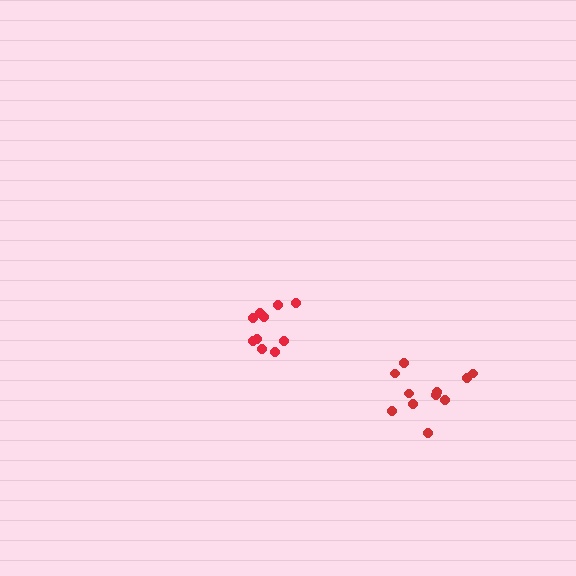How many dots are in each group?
Group 1: 10 dots, Group 2: 11 dots (21 total).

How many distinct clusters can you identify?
There are 2 distinct clusters.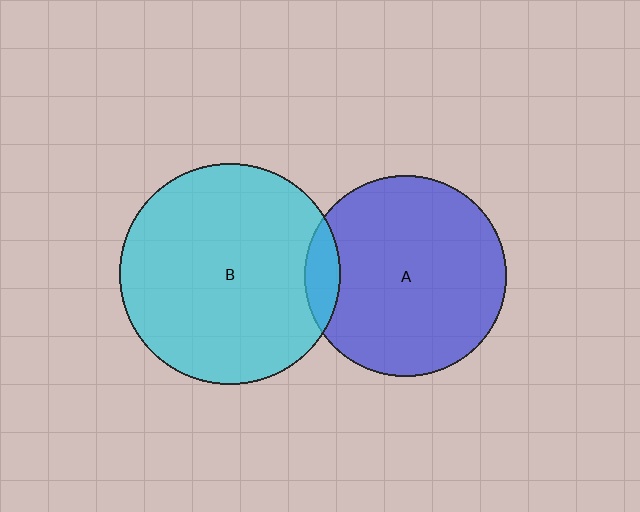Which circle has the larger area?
Circle B (cyan).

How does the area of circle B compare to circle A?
Approximately 1.2 times.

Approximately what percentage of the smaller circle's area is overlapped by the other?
Approximately 10%.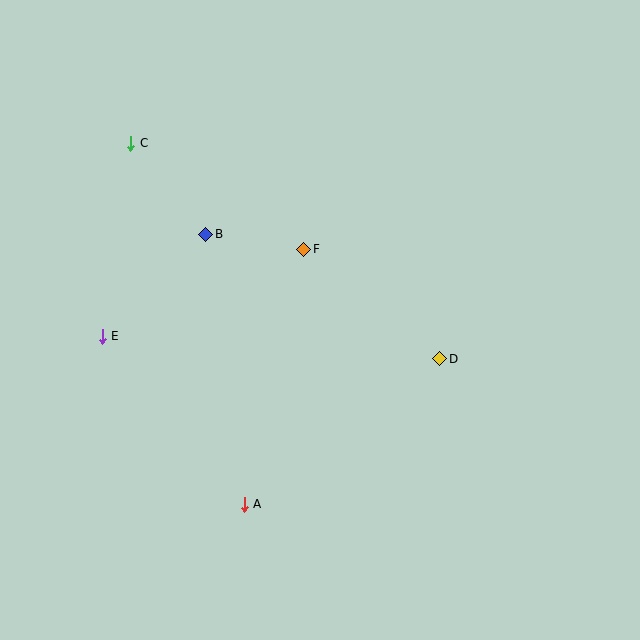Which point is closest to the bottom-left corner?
Point A is closest to the bottom-left corner.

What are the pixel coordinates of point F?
Point F is at (304, 249).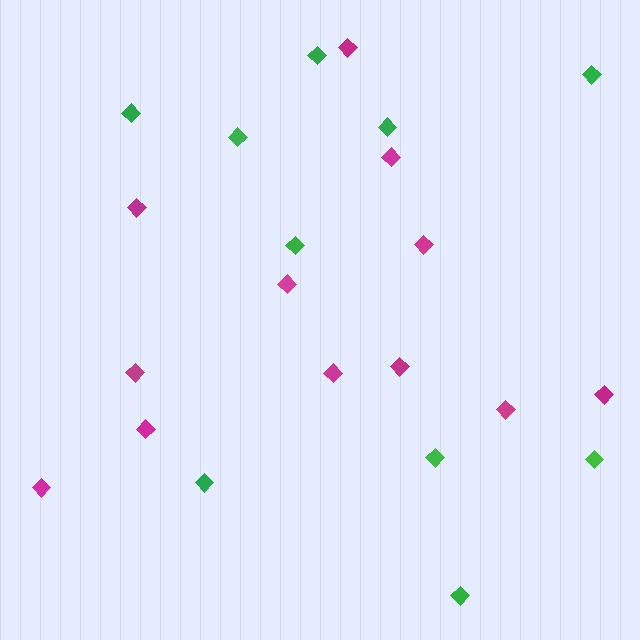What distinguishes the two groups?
There are 2 groups: one group of magenta diamonds (12) and one group of green diamonds (10).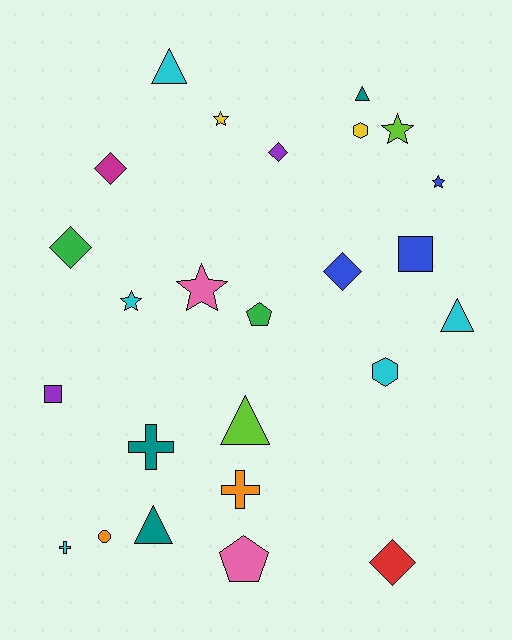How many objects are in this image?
There are 25 objects.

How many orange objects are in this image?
There are 2 orange objects.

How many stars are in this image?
There are 5 stars.